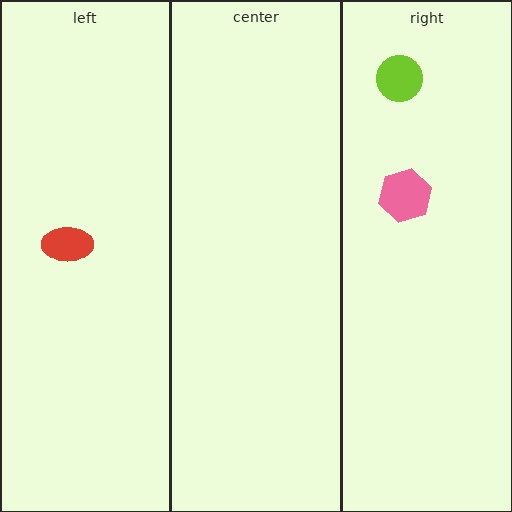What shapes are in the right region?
The lime circle, the pink hexagon.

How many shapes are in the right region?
2.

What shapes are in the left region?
The red ellipse.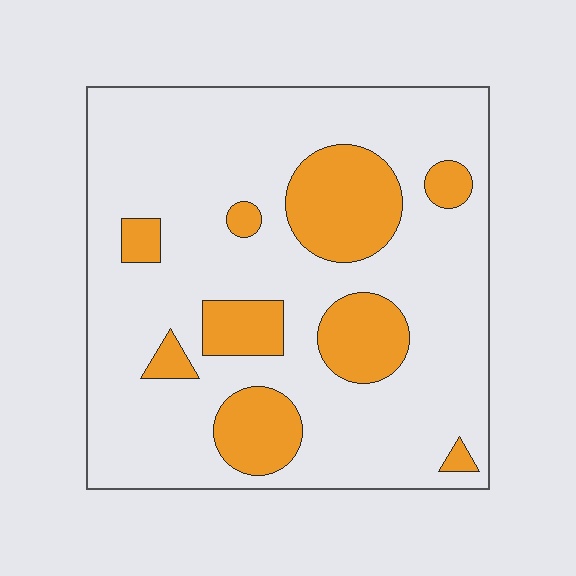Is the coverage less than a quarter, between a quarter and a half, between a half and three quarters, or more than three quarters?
Less than a quarter.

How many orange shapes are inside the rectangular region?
9.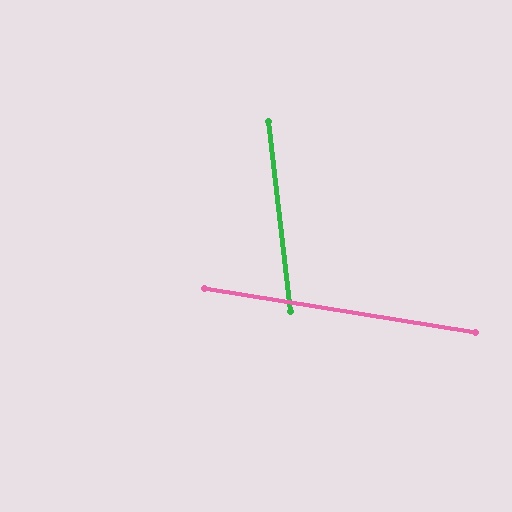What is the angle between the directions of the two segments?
Approximately 74 degrees.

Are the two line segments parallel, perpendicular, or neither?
Neither parallel nor perpendicular — they differ by about 74°.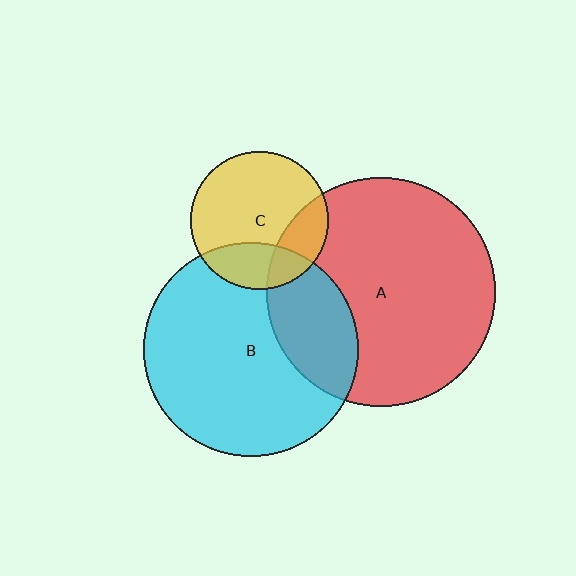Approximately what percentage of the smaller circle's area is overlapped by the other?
Approximately 25%.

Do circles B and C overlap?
Yes.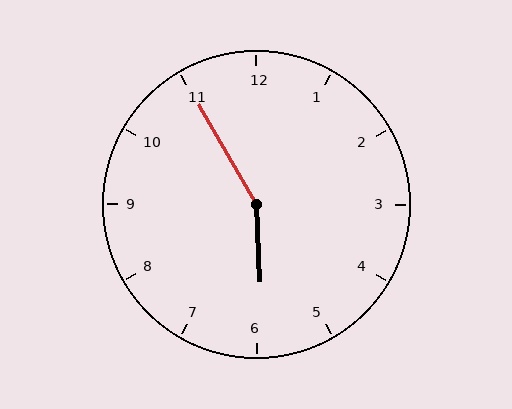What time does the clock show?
5:55.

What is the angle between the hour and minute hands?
Approximately 152 degrees.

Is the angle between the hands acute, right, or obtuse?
It is obtuse.